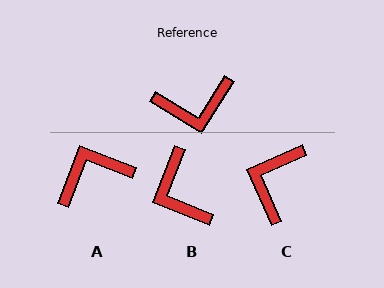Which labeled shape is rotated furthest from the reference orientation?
A, about 169 degrees away.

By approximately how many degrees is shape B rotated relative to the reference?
Approximately 80 degrees clockwise.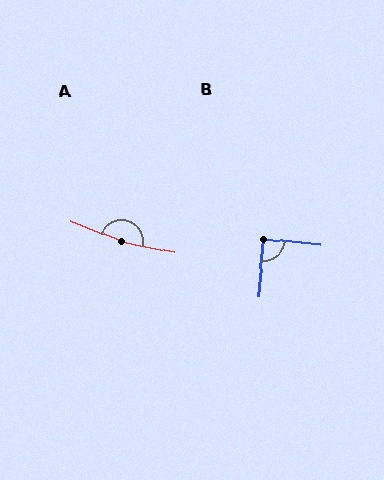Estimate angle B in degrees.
Approximately 89 degrees.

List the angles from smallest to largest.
B (89°), A (169°).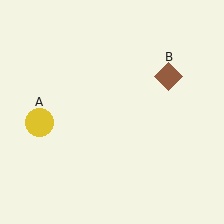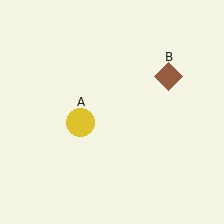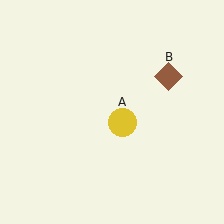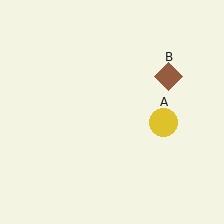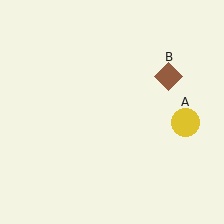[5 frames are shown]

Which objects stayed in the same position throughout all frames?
Brown diamond (object B) remained stationary.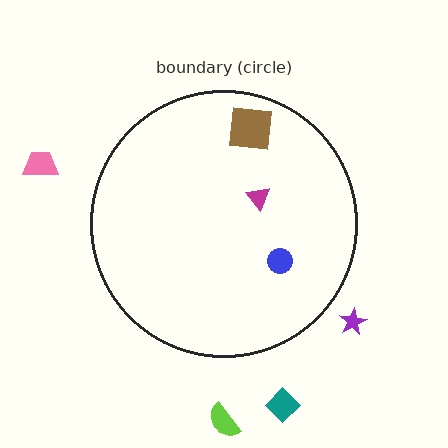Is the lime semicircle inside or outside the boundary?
Outside.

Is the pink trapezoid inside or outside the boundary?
Outside.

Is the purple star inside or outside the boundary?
Outside.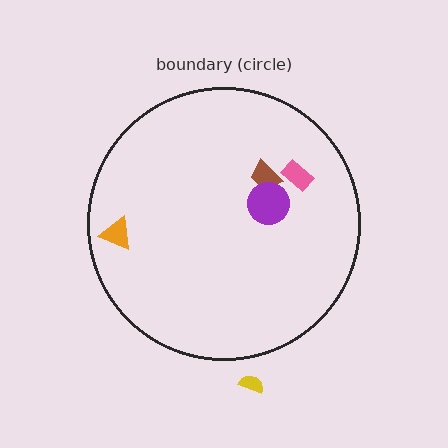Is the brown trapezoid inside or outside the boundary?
Inside.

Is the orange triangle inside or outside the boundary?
Inside.